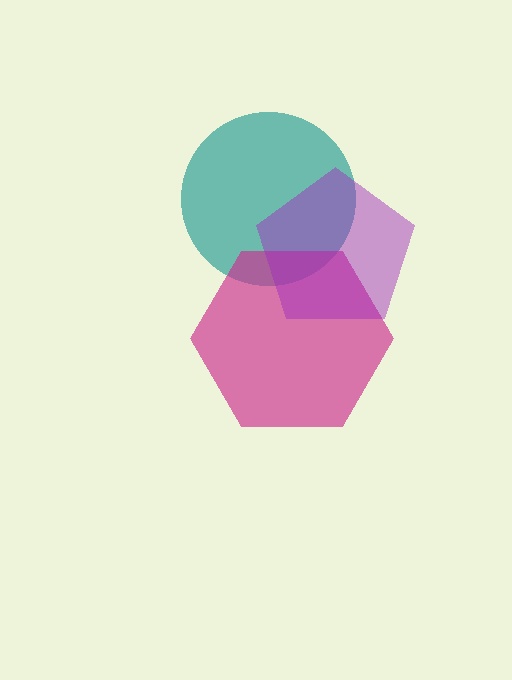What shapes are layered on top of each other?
The layered shapes are: a teal circle, a magenta hexagon, a purple pentagon.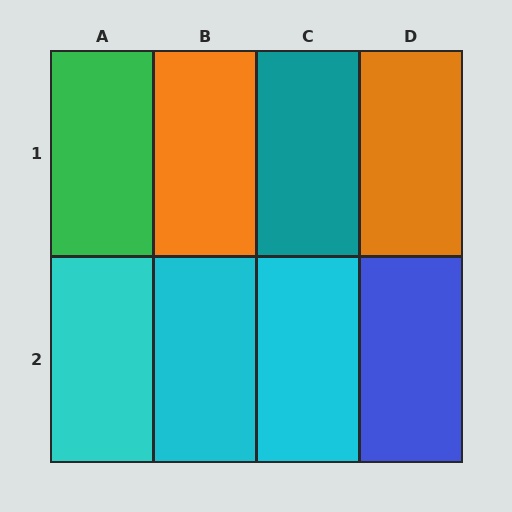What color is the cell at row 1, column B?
Orange.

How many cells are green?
1 cell is green.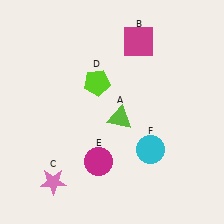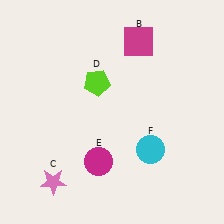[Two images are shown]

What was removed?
The lime triangle (A) was removed in Image 2.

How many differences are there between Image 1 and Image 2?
There is 1 difference between the two images.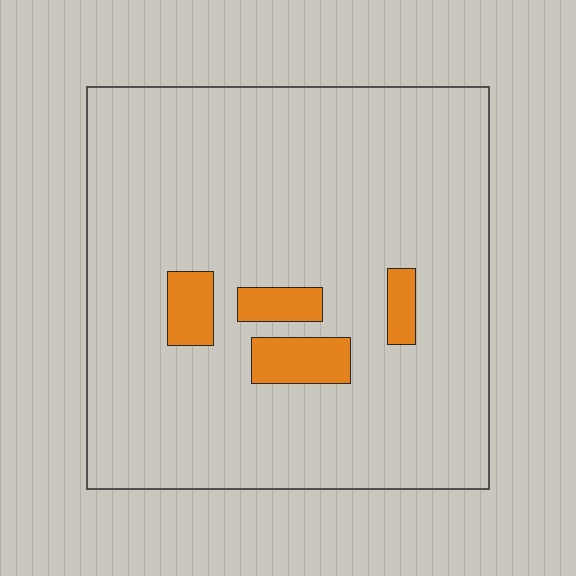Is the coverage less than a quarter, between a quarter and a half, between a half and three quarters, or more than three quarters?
Less than a quarter.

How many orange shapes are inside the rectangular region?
4.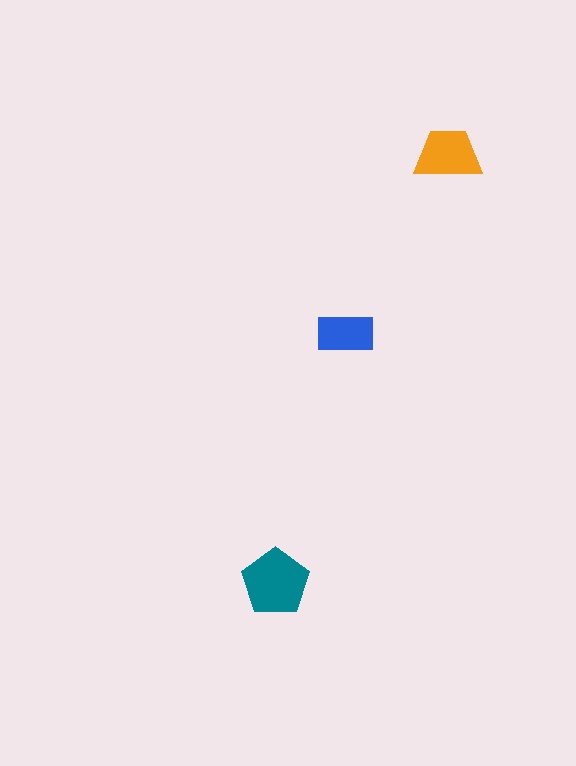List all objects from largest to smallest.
The teal pentagon, the orange trapezoid, the blue rectangle.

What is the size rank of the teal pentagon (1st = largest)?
1st.